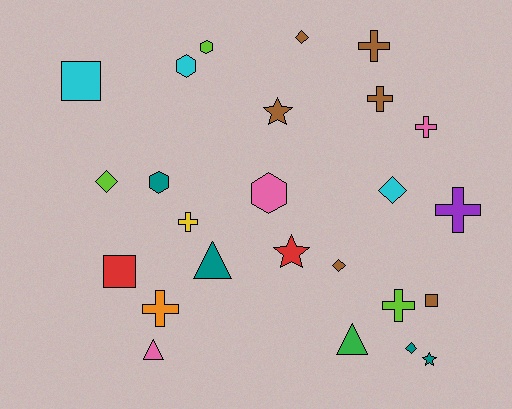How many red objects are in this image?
There are 2 red objects.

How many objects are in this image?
There are 25 objects.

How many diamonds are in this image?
There are 5 diamonds.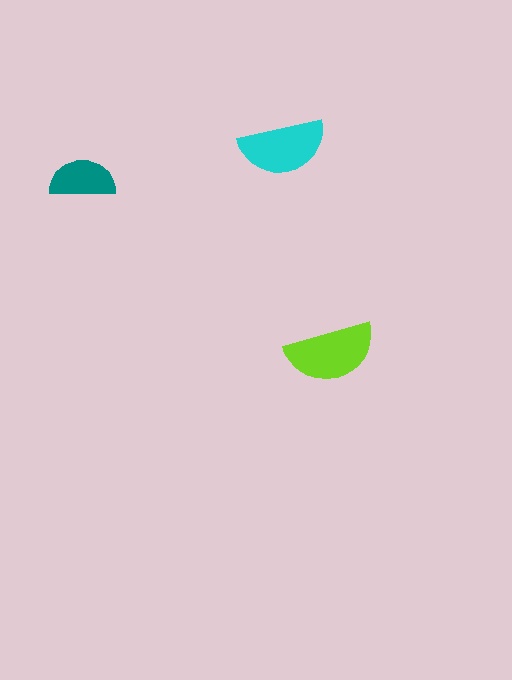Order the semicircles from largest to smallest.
the lime one, the cyan one, the teal one.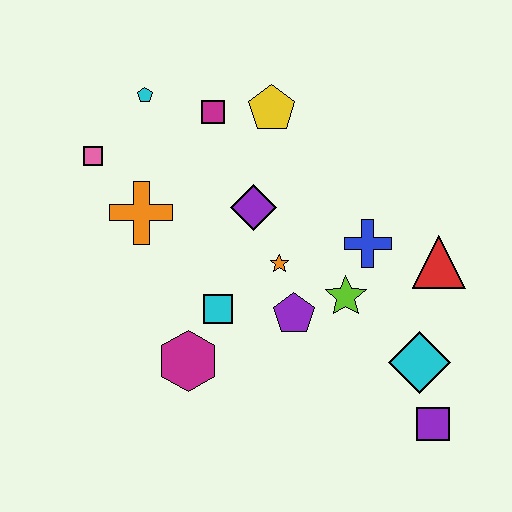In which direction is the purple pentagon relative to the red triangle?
The purple pentagon is to the left of the red triangle.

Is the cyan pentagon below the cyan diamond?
No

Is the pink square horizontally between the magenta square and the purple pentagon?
No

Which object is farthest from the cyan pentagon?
The purple square is farthest from the cyan pentagon.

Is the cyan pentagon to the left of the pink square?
No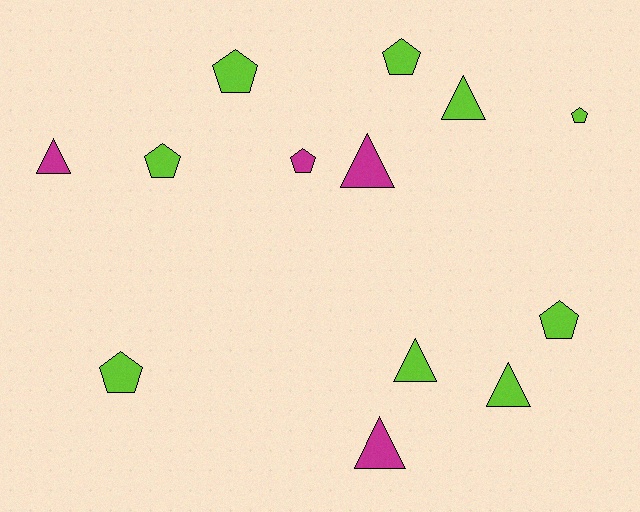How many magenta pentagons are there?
There is 1 magenta pentagon.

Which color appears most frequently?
Lime, with 9 objects.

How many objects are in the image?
There are 13 objects.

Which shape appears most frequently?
Pentagon, with 7 objects.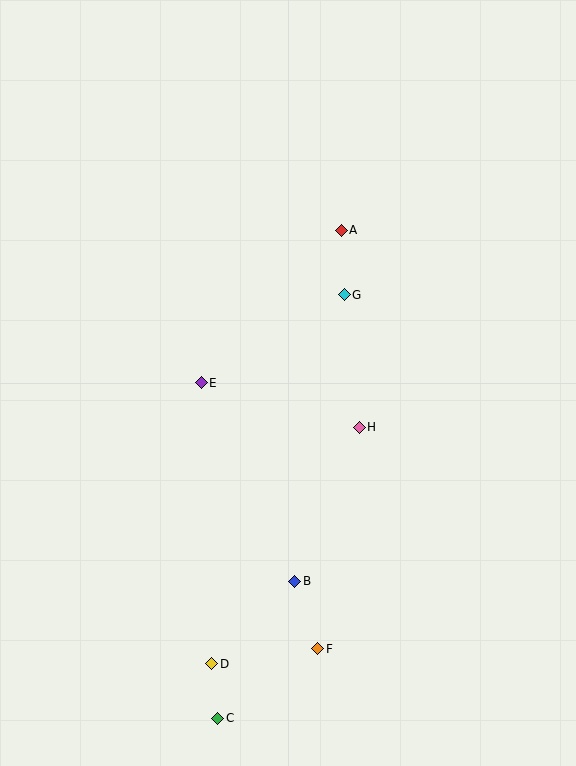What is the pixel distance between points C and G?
The distance between C and G is 442 pixels.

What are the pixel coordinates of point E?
Point E is at (201, 383).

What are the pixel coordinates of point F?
Point F is at (318, 649).